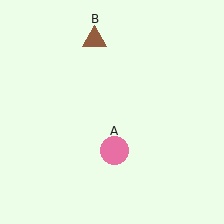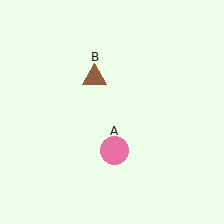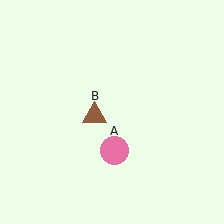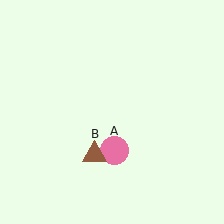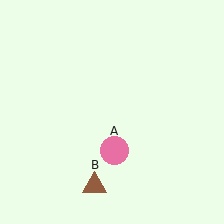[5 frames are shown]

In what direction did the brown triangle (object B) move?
The brown triangle (object B) moved down.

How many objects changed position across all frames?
1 object changed position: brown triangle (object B).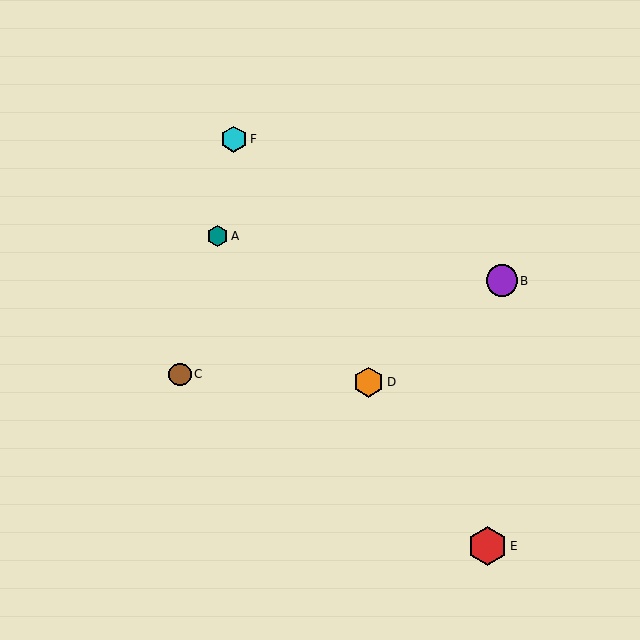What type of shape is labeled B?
Shape B is a purple circle.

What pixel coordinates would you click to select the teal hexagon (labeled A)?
Click at (218, 236) to select the teal hexagon A.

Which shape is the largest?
The red hexagon (labeled E) is the largest.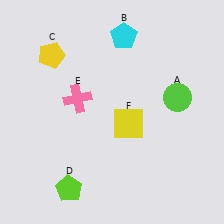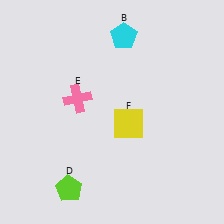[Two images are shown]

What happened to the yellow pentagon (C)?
The yellow pentagon (C) was removed in Image 2. It was in the top-left area of Image 1.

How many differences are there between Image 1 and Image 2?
There are 2 differences between the two images.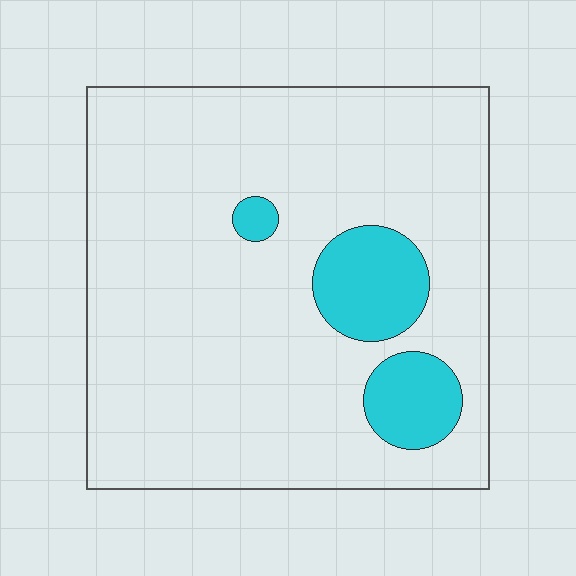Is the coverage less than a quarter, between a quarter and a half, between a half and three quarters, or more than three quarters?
Less than a quarter.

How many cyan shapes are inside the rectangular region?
3.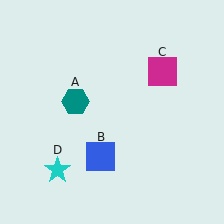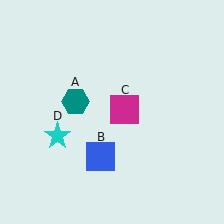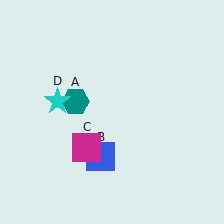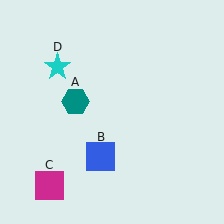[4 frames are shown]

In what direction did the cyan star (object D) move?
The cyan star (object D) moved up.